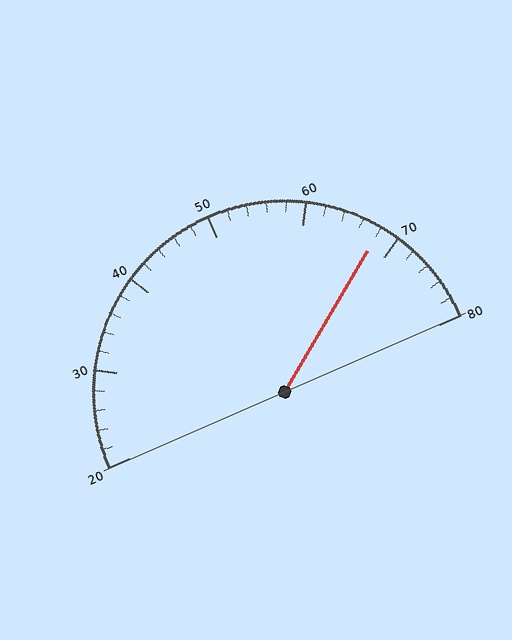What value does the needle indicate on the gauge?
The needle indicates approximately 68.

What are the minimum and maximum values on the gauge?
The gauge ranges from 20 to 80.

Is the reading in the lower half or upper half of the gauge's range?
The reading is in the upper half of the range (20 to 80).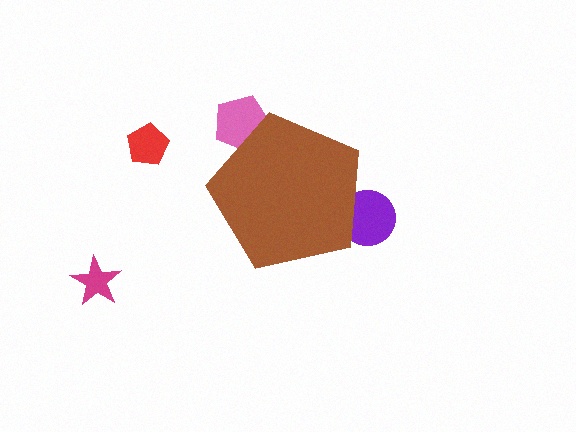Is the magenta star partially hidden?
No, the magenta star is fully visible.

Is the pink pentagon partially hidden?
Yes, the pink pentagon is partially hidden behind the brown pentagon.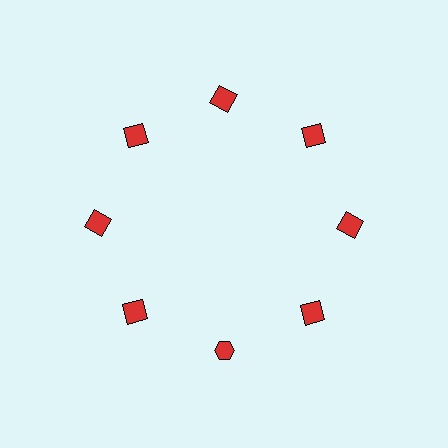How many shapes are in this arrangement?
There are 8 shapes arranged in a ring pattern.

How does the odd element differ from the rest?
It has a different shape: hexagon instead of square.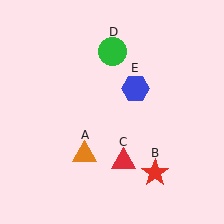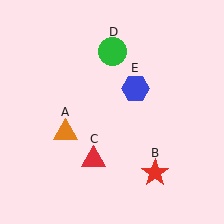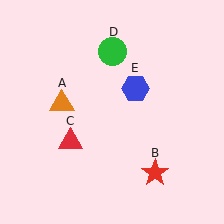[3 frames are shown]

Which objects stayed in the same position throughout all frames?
Red star (object B) and green circle (object D) and blue hexagon (object E) remained stationary.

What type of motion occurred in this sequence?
The orange triangle (object A), red triangle (object C) rotated clockwise around the center of the scene.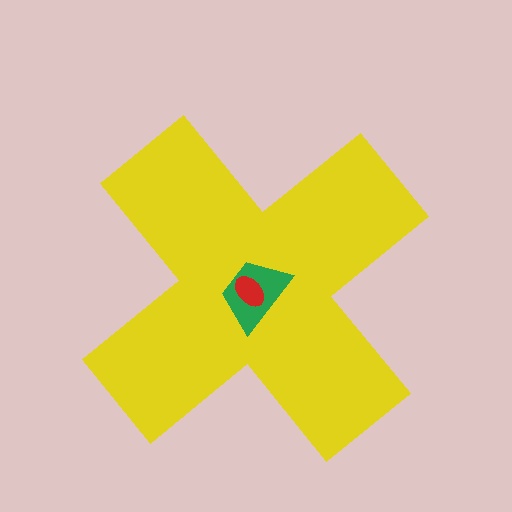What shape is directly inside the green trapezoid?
The red ellipse.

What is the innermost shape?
The red ellipse.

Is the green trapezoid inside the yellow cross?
Yes.